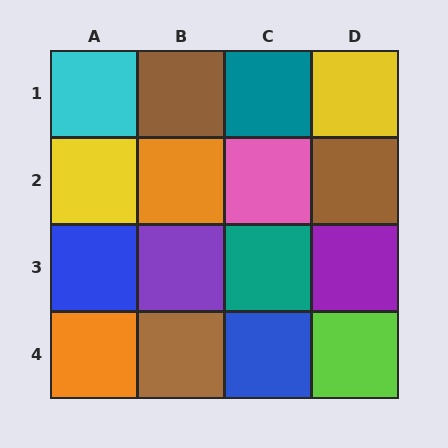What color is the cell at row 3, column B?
Purple.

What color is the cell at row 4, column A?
Orange.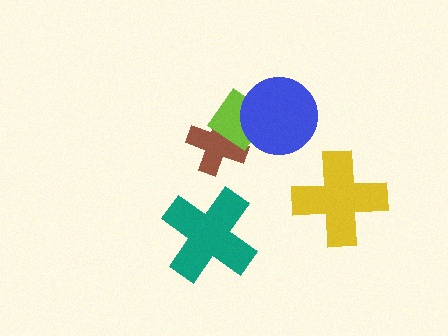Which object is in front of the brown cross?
The lime diamond is in front of the brown cross.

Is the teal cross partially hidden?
No, no other shape covers it.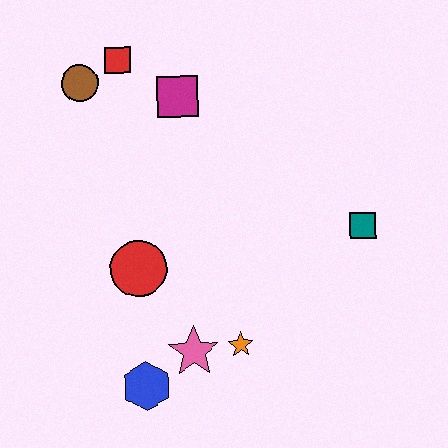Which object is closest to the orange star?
The pink star is closest to the orange star.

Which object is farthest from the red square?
The blue hexagon is farthest from the red square.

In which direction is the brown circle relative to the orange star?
The brown circle is above the orange star.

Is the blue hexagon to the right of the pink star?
No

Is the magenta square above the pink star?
Yes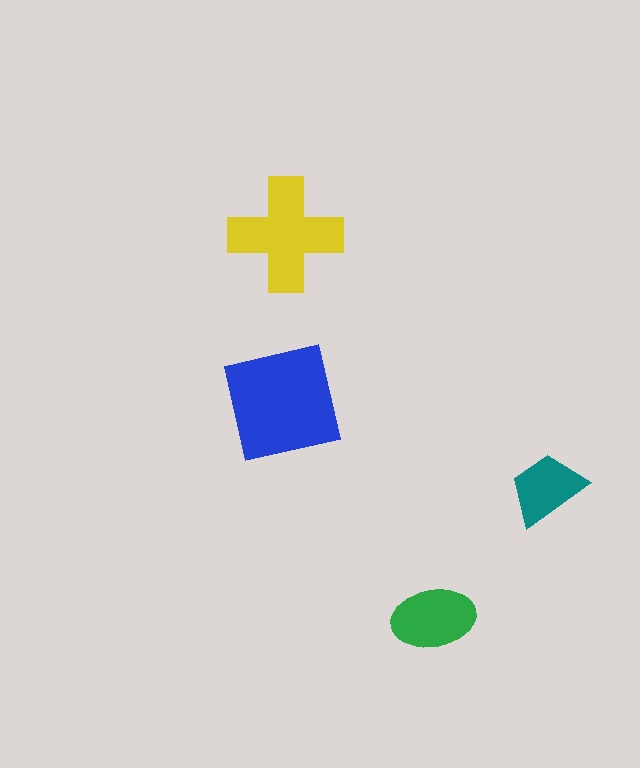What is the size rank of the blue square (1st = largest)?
1st.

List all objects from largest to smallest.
The blue square, the yellow cross, the green ellipse, the teal trapezoid.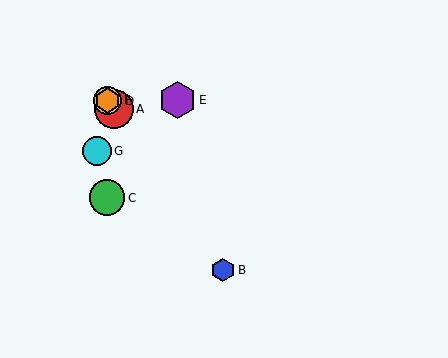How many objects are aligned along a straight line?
4 objects (A, B, D, F) are aligned along a straight line.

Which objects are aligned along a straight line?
Objects A, B, D, F are aligned along a straight line.